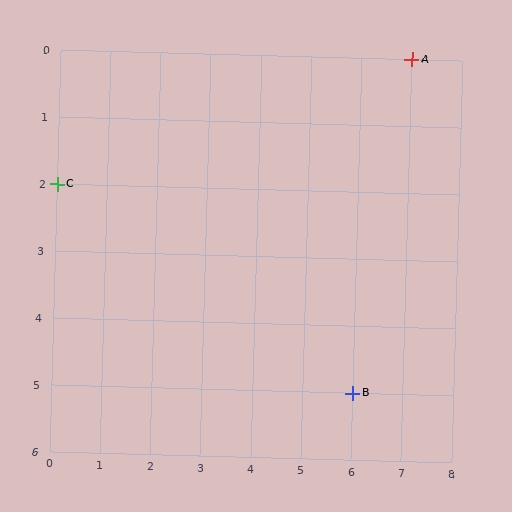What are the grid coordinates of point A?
Point A is at grid coordinates (7, 0).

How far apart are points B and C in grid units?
Points B and C are 6 columns and 3 rows apart (about 6.7 grid units diagonally).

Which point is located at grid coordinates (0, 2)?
Point C is at (0, 2).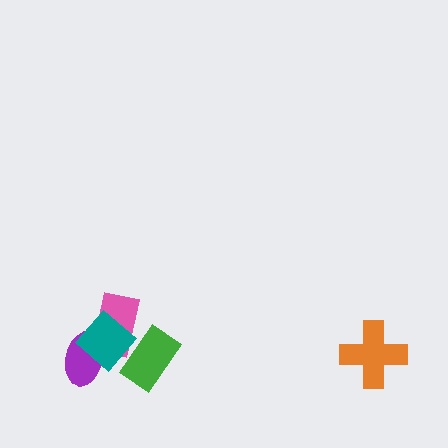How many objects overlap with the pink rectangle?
3 objects overlap with the pink rectangle.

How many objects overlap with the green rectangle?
2 objects overlap with the green rectangle.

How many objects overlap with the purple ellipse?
2 objects overlap with the purple ellipse.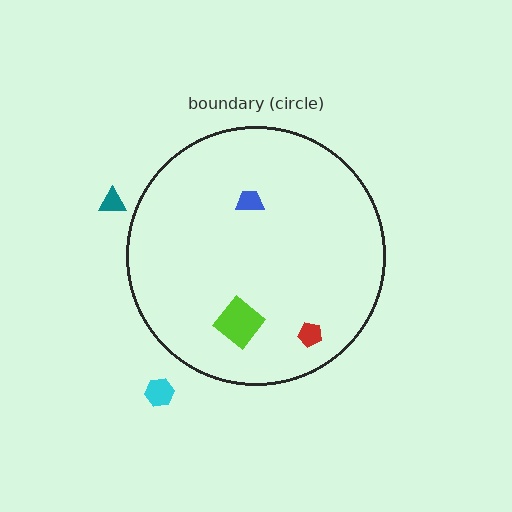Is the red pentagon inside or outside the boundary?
Inside.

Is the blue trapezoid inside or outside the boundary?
Inside.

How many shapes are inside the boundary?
3 inside, 2 outside.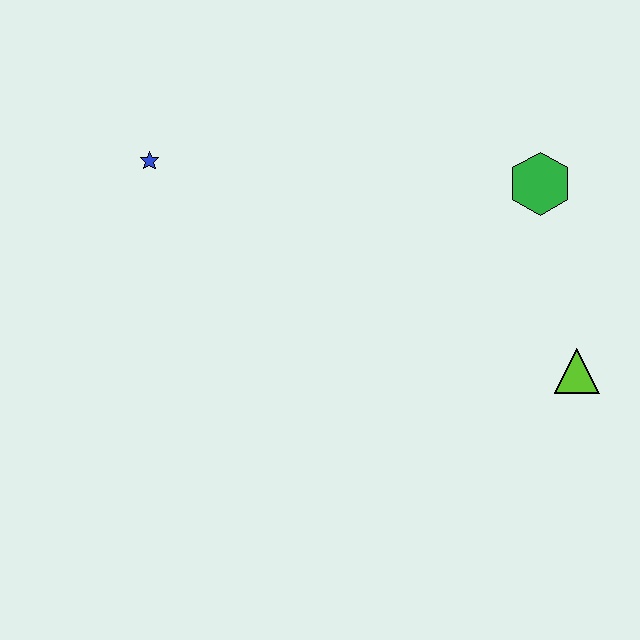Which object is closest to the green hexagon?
The lime triangle is closest to the green hexagon.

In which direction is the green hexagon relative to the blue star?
The green hexagon is to the right of the blue star.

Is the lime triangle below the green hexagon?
Yes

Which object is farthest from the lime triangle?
The blue star is farthest from the lime triangle.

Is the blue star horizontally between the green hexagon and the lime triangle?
No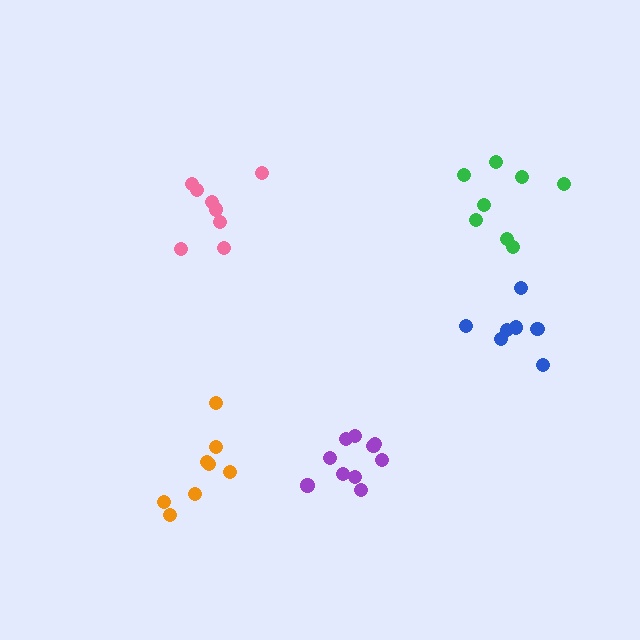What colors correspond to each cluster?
The clusters are colored: orange, pink, purple, green, blue.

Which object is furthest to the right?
The green cluster is rightmost.